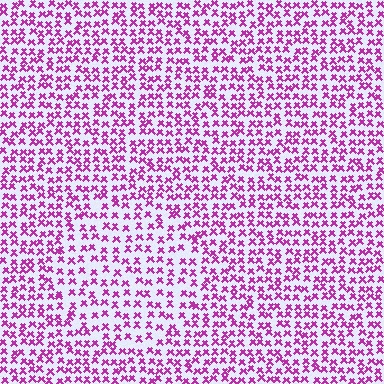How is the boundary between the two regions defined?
The boundary is defined by a change in element density (approximately 1.5x ratio). All elements are the same color, size, and shape.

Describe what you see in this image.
The image contains small magenta elements arranged at two different densities. A circle-shaped region is visible where the elements are less densely packed than the surrounding area.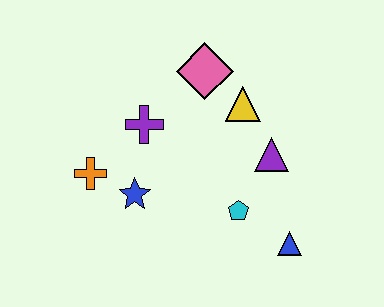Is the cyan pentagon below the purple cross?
Yes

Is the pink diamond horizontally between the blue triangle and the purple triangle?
No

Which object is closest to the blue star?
The orange cross is closest to the blue star.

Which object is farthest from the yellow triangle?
The orange cross is farthest from the yellow triangle.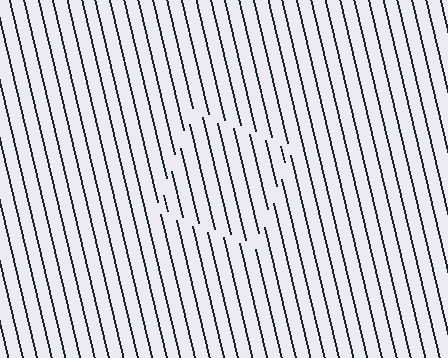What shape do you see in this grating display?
An illusory square. The interior of the shape contains the same grating, shifted by half a period — the contour is defined by the phase discontinuity where line-ends from the inner and outer gratings abut.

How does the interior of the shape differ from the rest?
The interior of the shape contains the same grating, shifted by half a period — the contour is defined by the phase discontinuity where line-ends from the inner and outer gratings abut.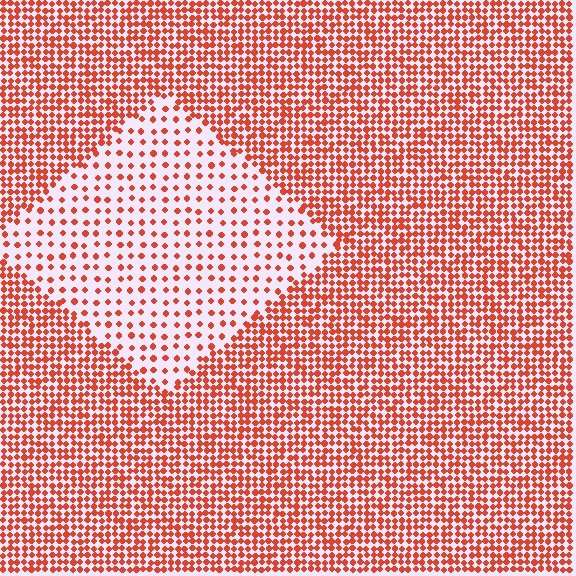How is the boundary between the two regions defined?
The boundary is defined by a change in element density (approximately 2.7x ratio). All elements are the same color, size, and shape.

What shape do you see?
I see a diamond.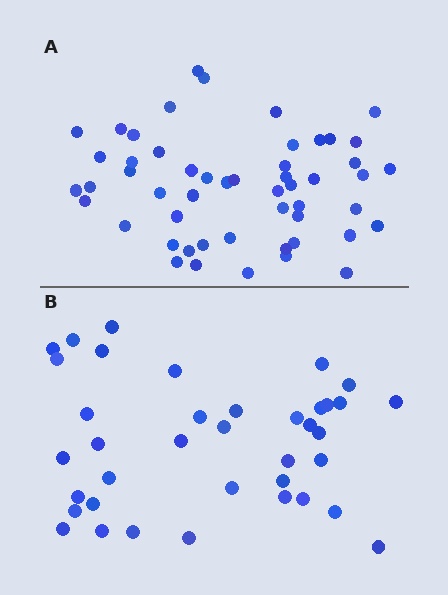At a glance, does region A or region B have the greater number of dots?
Region A (the top region) has more dots.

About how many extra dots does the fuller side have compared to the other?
Region A has approximately 15 more dots than region B.